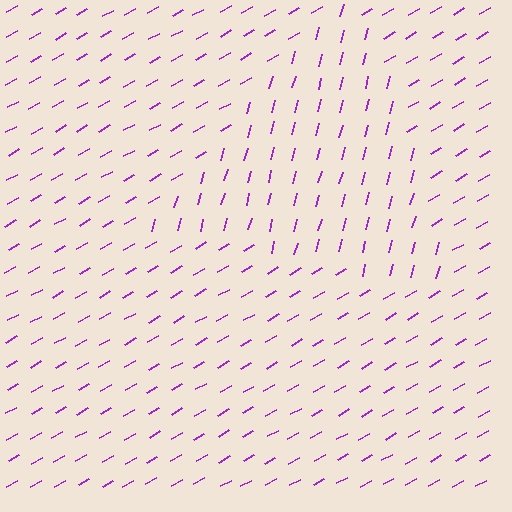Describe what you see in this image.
The image is filled with small purple line segments. A triangle region in the image has lines oriented differently from the surrounding lines, creating a visible texture boundary.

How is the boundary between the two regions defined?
The boundary is defined purely by a change in line orientation (approximately 45 degrees difference). All lines are the same color and thickness.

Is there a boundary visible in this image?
Yes, there is a texture boundary formed by a change in line orientation.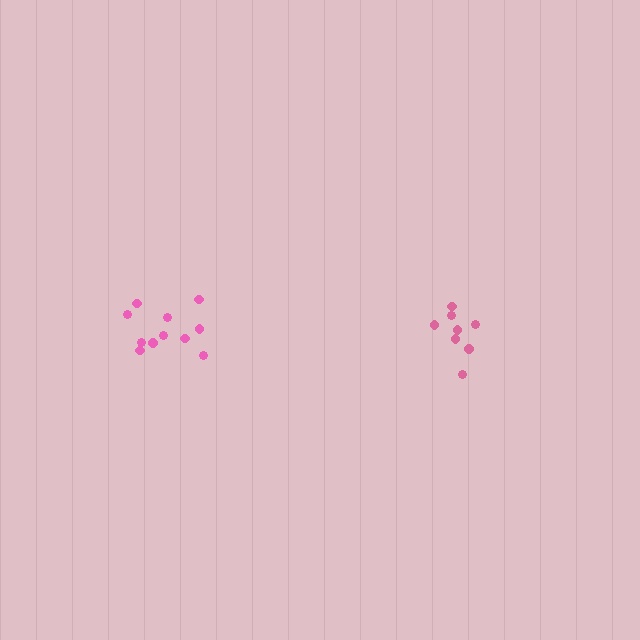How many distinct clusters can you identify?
There are 2 distinct clusters.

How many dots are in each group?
Group 1: 11 dots, Group 2: 8 dots (19 total).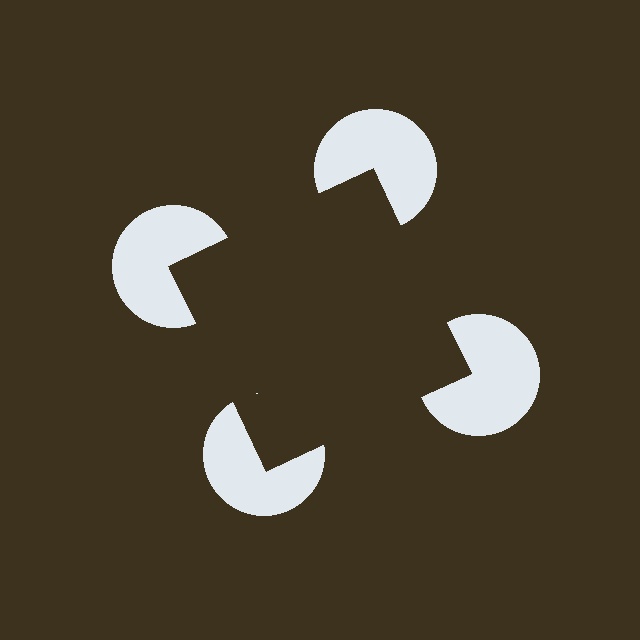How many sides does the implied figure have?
4 sides.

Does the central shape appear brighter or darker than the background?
It typically appears slightly darker than the background, even though no actual brightness change is drawn.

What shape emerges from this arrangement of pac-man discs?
An illusory square — its edges are inferred from the aligned wedge cuts in the pac-man discs, not physically drawn.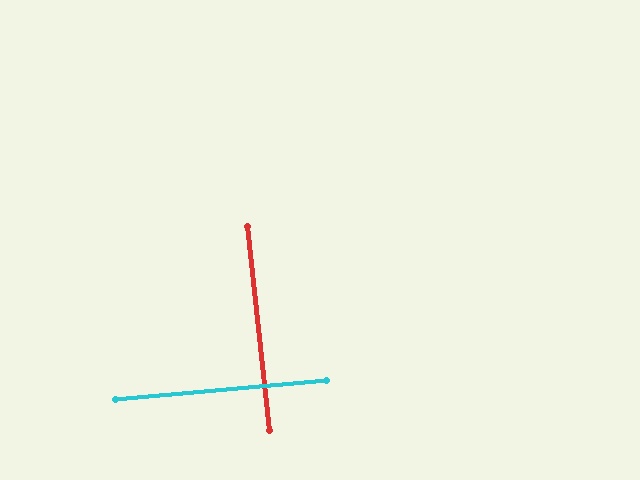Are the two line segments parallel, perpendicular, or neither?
Perpendicular — they meet at approximately 89°.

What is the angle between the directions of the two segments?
Approximately 89 degrees.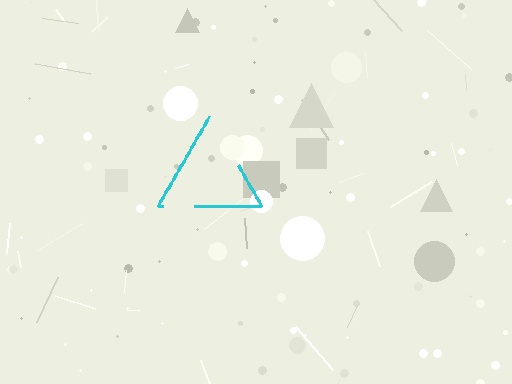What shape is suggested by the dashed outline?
The dashed outline suggests a triangle.